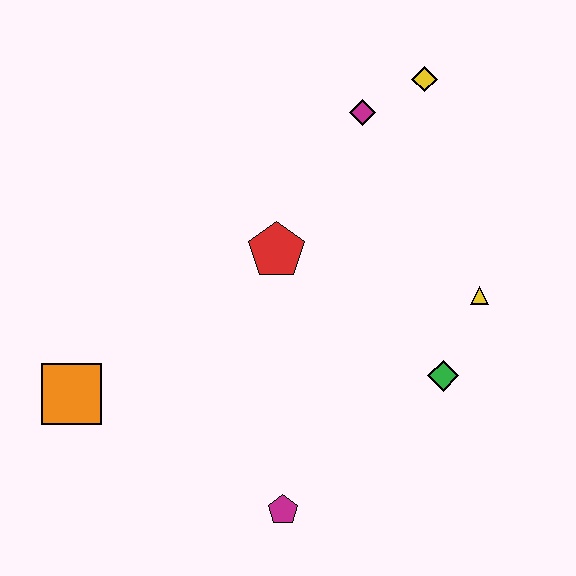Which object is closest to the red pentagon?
The magenta diamond is closest to the red pentagon.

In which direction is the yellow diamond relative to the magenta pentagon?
The yellow diamond is above the magenta pentagon.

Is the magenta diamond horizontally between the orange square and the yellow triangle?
Yes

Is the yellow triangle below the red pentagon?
Yes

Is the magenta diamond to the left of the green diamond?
Yes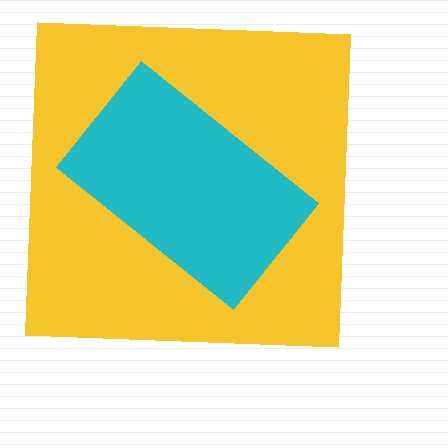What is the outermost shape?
The yellow square.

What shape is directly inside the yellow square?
The cyan rectangle.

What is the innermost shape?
The cyan rectangle.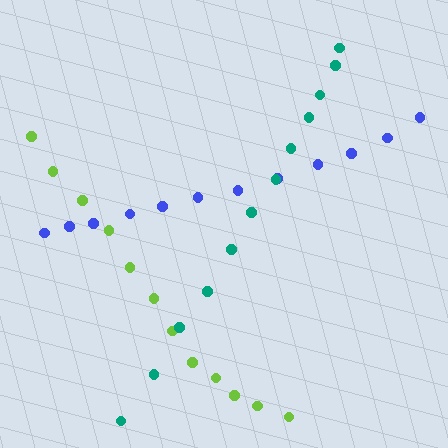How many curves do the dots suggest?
There are 3 distinct paths.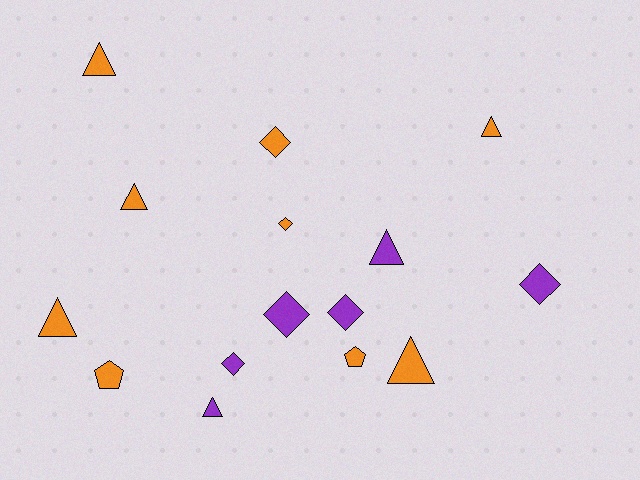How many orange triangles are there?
There are 5 orange triangles.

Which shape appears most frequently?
Triangle, with 7 objects.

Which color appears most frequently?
Orange, with 9 objects.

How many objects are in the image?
There are 15 objects.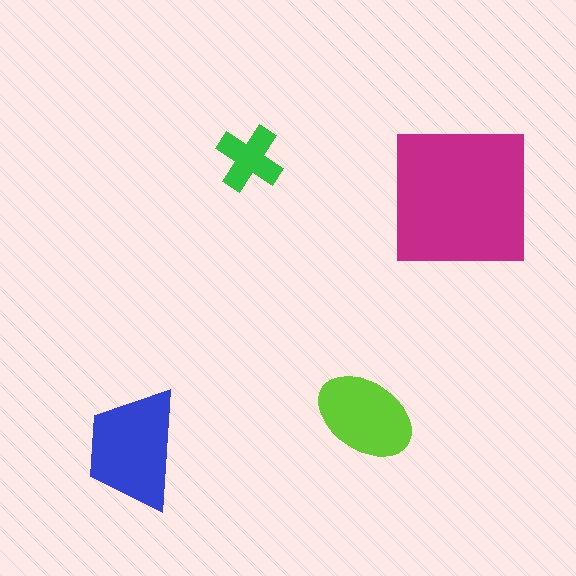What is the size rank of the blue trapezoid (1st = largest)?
2nd.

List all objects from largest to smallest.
The magenta square, the blue trapezoid, the lime ellipse, the green cross.